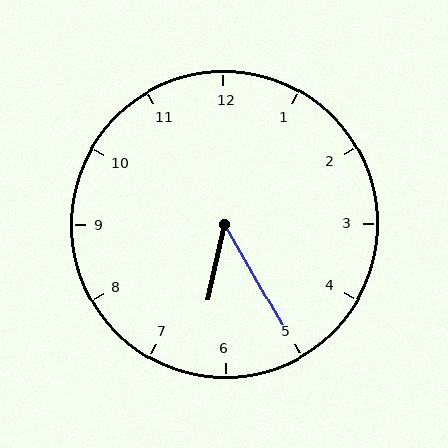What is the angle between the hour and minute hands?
Approximately 42 degrees.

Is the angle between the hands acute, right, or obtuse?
It is acute.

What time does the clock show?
6:25.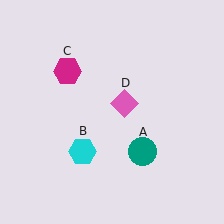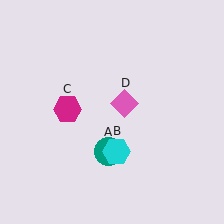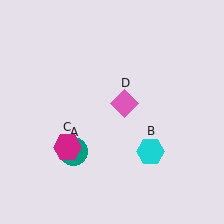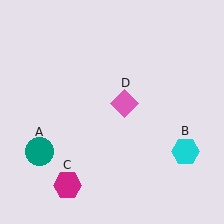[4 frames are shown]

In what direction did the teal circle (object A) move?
The teal circle (object A) moved left.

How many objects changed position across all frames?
3 objects changed position: teal circle (object A), cyan hexagon (object B), magenta hexagon (object C).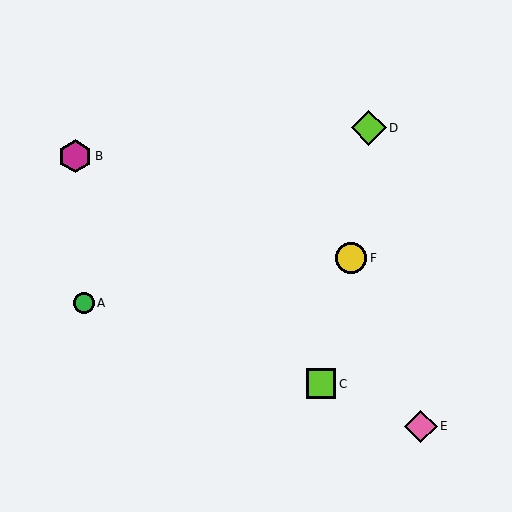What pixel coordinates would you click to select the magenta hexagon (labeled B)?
Click at (75, 156) to select the magenta hexagon B.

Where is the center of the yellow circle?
The center of the yellow circle is at (351, 258).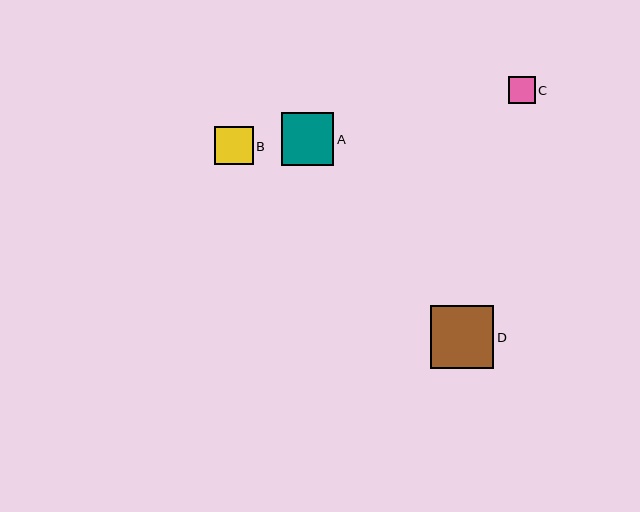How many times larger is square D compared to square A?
Square D is approximately 1.2 times the size of square A.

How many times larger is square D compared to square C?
Square D is approximately 2.4 times the size of square C.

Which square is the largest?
Square D is the largest with a size of approximately 63 pixels.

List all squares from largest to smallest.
From largest to smallest: D, A, B, C.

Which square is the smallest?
Square C is the smallest with a size of approximately 27 pixels.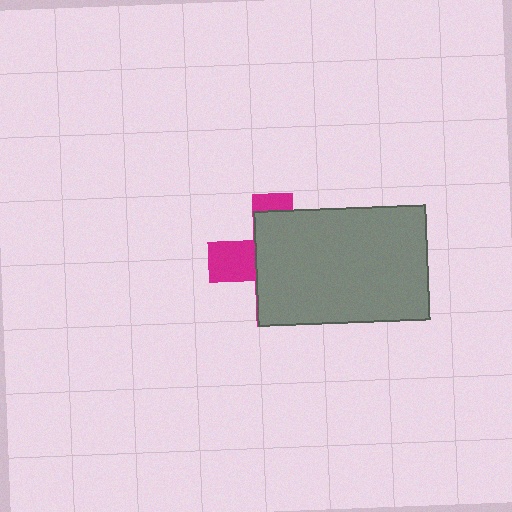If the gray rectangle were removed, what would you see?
You would see the complete magenta cross.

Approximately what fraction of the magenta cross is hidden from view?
Roughly 69% of the magenta cross is hidden behind the gray rectangle.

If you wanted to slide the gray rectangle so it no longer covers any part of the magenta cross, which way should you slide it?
Slide it right — that is the most direct way to separate the two shapes.